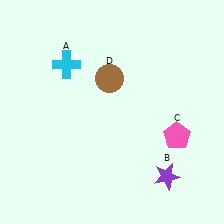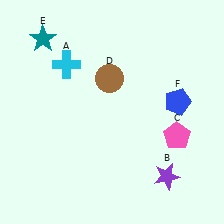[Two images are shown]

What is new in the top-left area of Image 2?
A teal star (E) was added in the top-left area of Image 2.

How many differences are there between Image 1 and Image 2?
There are 2 differences between the two images.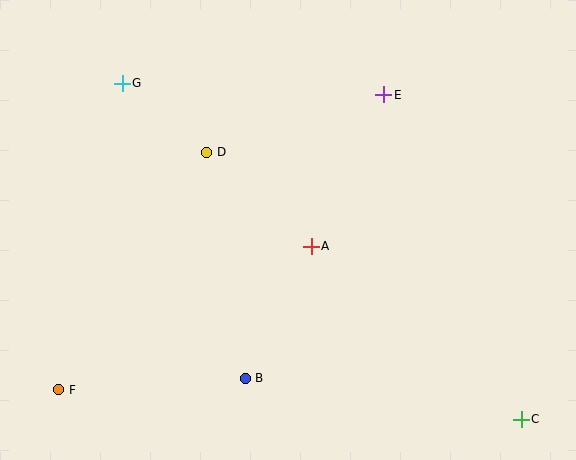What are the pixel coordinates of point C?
Point C is at (521, 419).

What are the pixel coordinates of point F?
Point F is at (59, 390).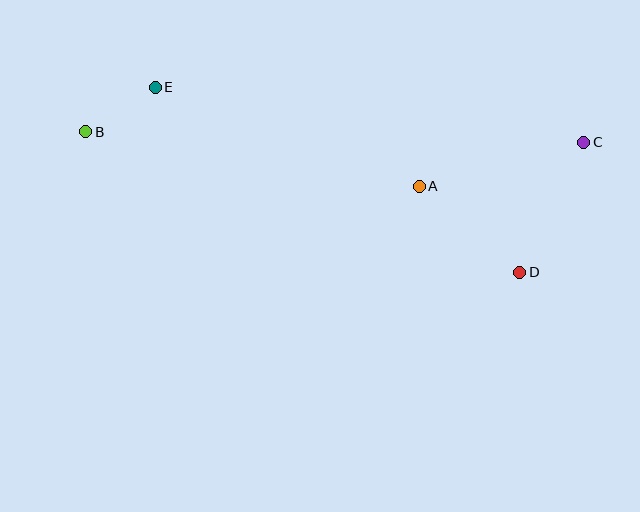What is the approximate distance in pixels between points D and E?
The distance between D and E is approximately 409 pixels.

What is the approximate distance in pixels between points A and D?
The distance between A and D is approximately 132 pixels.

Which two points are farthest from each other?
Points B and C are farthest from each other.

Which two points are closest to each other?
Points B and E are closest to each other.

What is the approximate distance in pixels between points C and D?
The distance between C and D is approximately 145 pixels.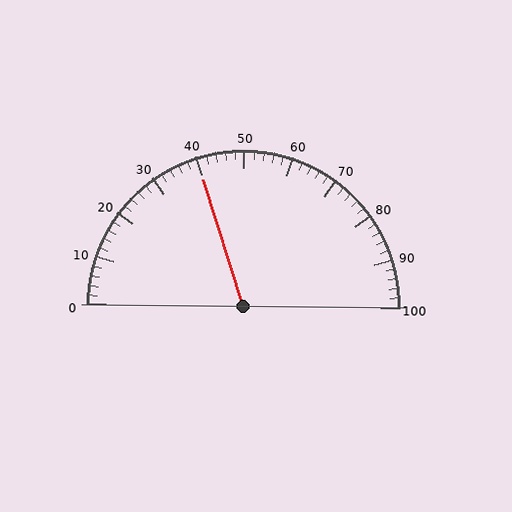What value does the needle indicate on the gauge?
The needle indicates approximately 40.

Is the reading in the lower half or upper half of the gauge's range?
The reading is in the lower half of the range (0 to 100).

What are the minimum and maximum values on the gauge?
The gauge ranges from 0 to 100.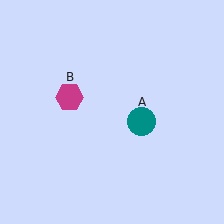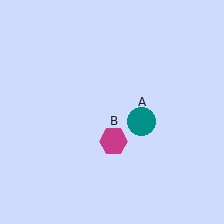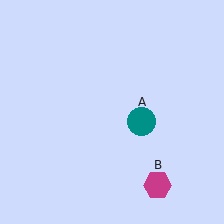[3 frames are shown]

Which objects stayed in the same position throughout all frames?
Teal circle (object A) remained stationary.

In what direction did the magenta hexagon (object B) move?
The magenta hexagon (object B) moved down and to the right.